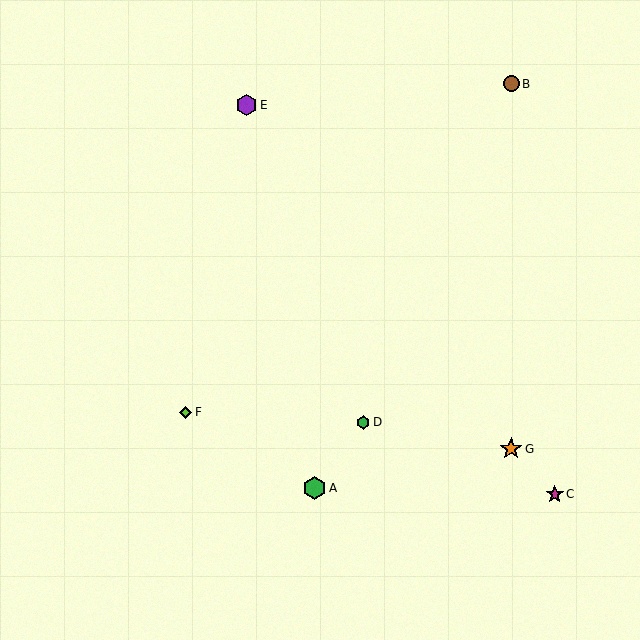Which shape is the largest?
The green hexagon (labeled A) is the largest.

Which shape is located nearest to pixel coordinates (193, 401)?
The lime diamond (labeled F) at (186, 412) is nearest to that location.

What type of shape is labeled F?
Shape F is a lime diamond.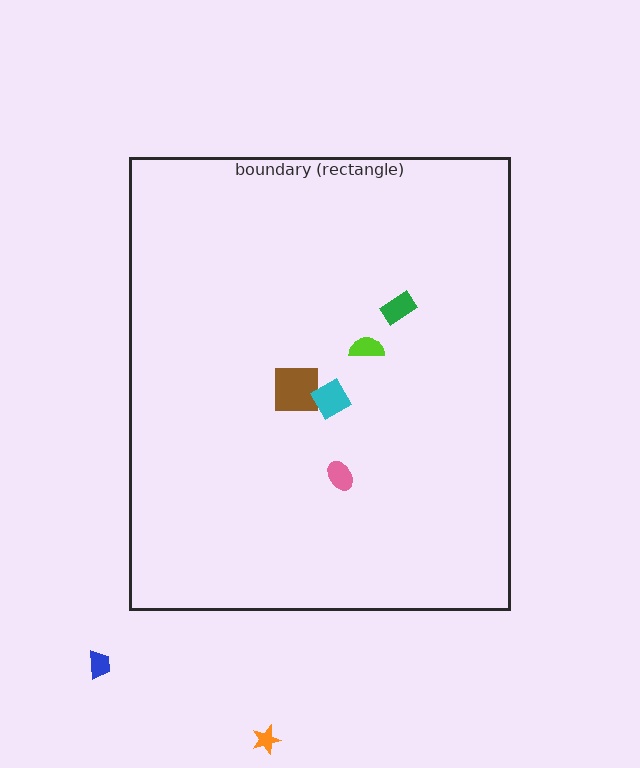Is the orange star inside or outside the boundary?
Outside.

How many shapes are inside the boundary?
5 inside, 2 outside.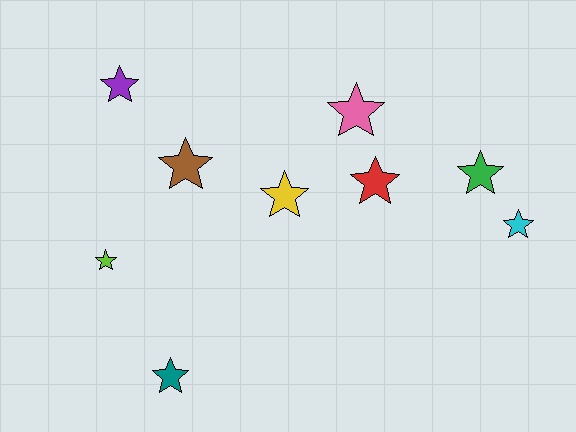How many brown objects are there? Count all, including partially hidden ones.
There is 1 brown object.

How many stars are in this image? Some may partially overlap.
There are 9 stars.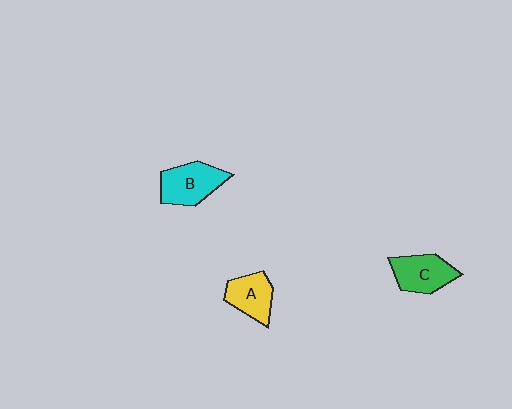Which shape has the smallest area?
Shape A (yellow).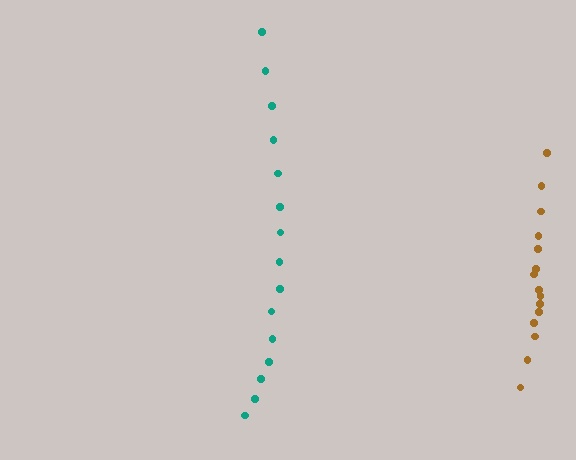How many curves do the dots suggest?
There are 2 distinct paths.